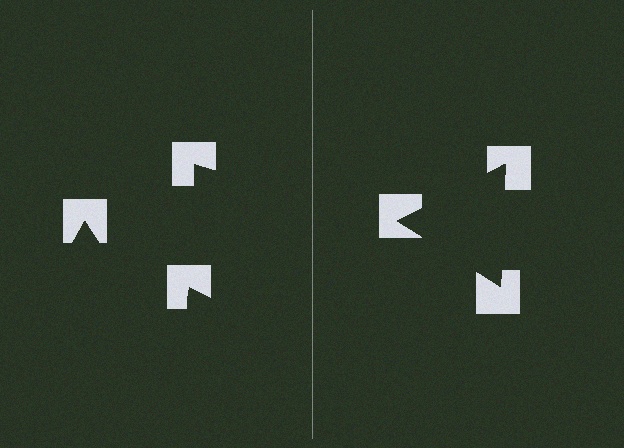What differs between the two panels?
The notched squares are positioned identically on both sides; only the wedge orientations differ. On the right they align to a triangle; on the left they are misaligned.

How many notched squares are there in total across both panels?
6 — 3 on each side.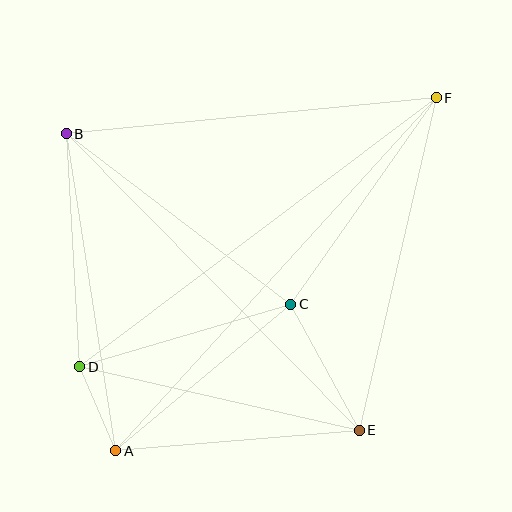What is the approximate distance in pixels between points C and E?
The distance between C and E is approximately 143 pixels.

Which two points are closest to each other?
Points A and D are closest to each other.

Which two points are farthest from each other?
Points A and F are farthest from each other.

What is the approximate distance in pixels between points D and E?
The distance between D and E is approximately 287 pixels.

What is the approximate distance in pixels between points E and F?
The distance between E and F is approximately 341 pixels.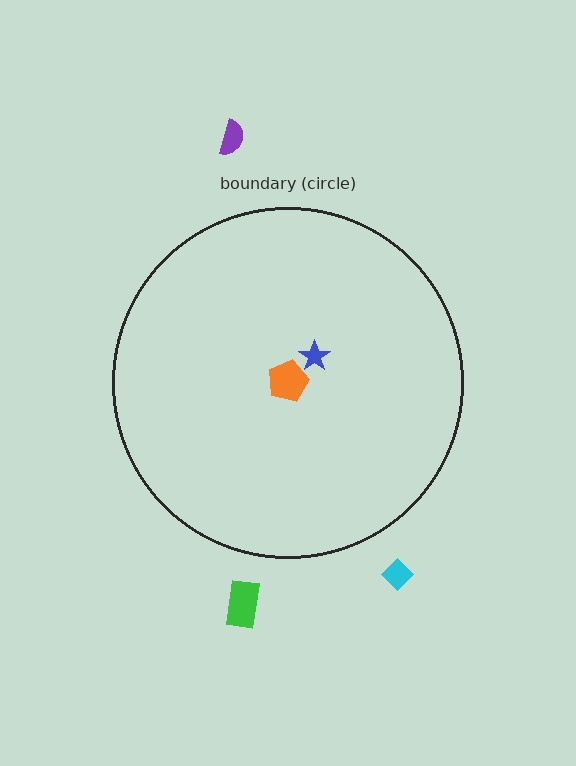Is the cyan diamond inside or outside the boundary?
Outside.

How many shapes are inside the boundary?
2 inside, 3 outside.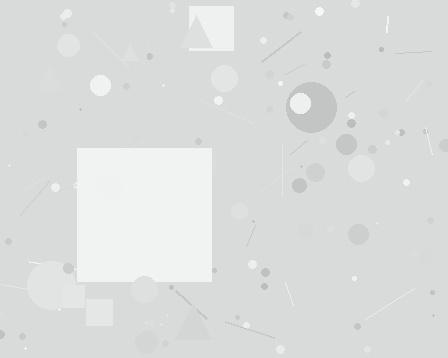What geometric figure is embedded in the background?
A square is embedded in the background.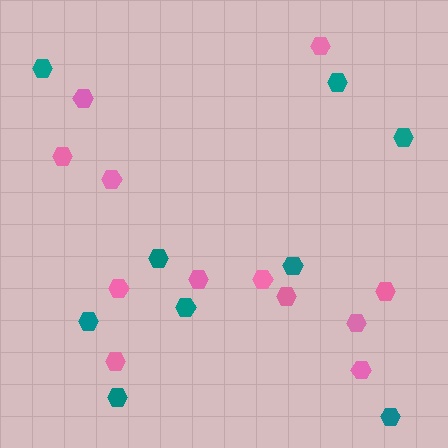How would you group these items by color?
There are 2 groups: one group of pink hexagons (12) and one group of teal hexagons (9).